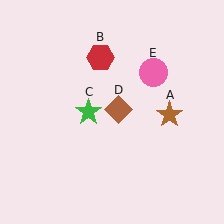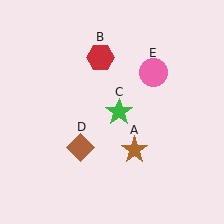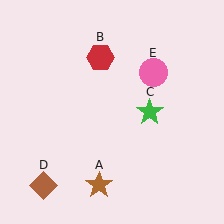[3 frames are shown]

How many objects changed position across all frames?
3 objects changed position: brown star (object A), green star (object C), brown diamond (object D).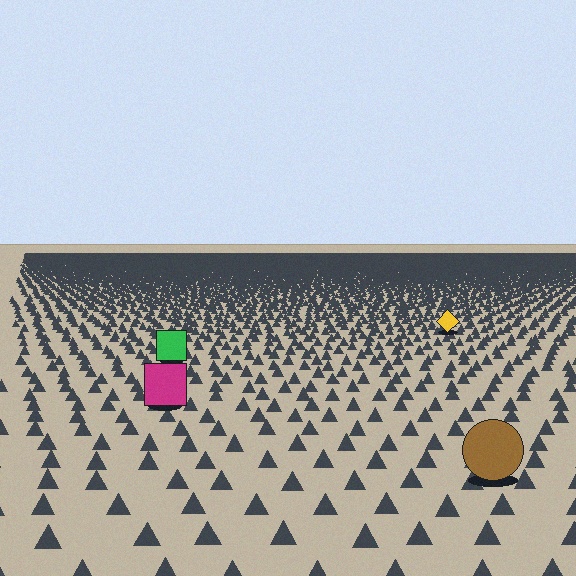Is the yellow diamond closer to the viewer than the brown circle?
No. The brown circle is closer — you can tell from the texture gradient: the ground texture is coarser near it.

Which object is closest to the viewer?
The brown circle is closest. The texture marks near it are larger and more spread out.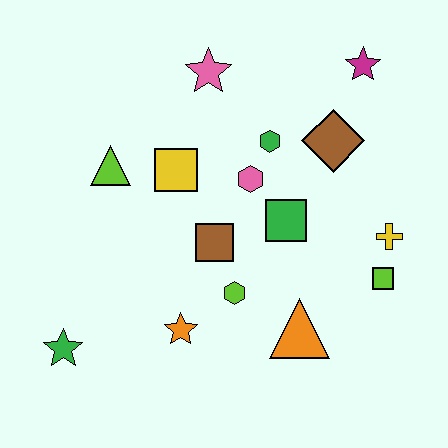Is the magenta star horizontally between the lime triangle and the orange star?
No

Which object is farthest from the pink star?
The green star is farthest from the pink star.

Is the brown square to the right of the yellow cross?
No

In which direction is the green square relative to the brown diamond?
The green square is below the brown diamond.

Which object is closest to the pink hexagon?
The green hexagon is closest to the pink hexagon.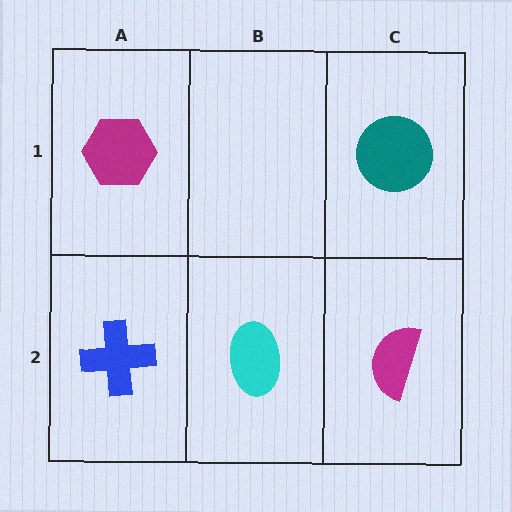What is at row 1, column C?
A teal circle.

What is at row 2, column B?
A cyan ellipse.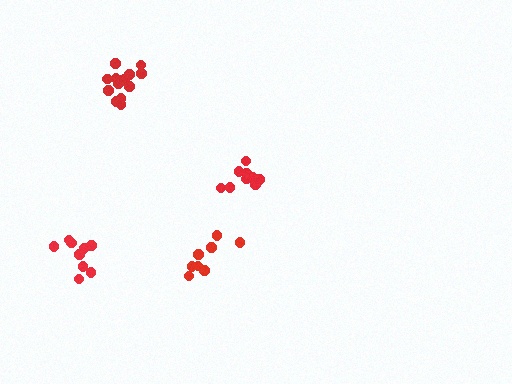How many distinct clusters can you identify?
There are 4 distinct clusters.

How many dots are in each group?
Group 1: 14 dots, Group 2: 9 dots, Group 3: 8 dots, Group 4: 9 dots (40 total).